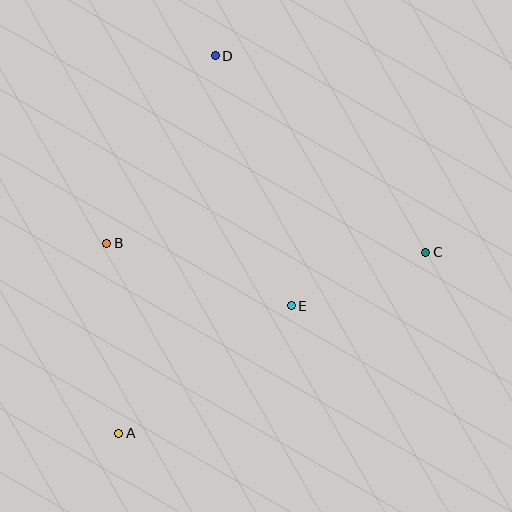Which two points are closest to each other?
Points C and E are closest to each other.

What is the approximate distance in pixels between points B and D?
The distance between B and D is approximately 216 pixels.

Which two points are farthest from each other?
Points A and D are farthest from each other.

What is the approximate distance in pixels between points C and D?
The distance between C and D is approximately 288 pixels.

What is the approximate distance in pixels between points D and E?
The distance between D and E is approximately 261 pixels.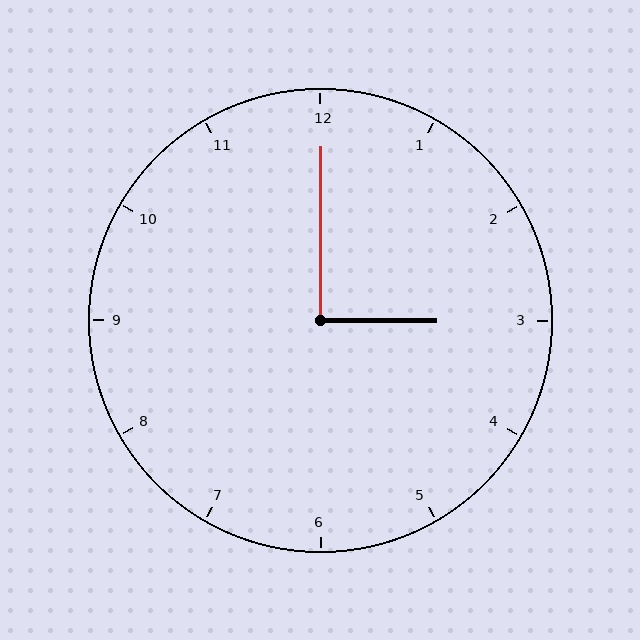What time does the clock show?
3:00.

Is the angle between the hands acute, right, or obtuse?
It is right.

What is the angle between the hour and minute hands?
Approximately 90 degrees.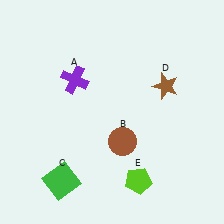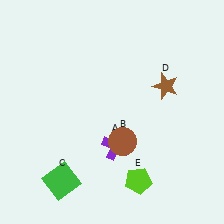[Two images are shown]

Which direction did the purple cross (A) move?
The purple cross (A) moved down.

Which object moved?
The purple cross (A) moved down.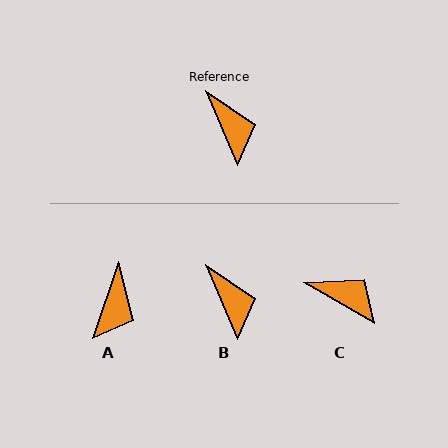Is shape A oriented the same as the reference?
No, it is off by about 41 degrees.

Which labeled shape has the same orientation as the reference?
B.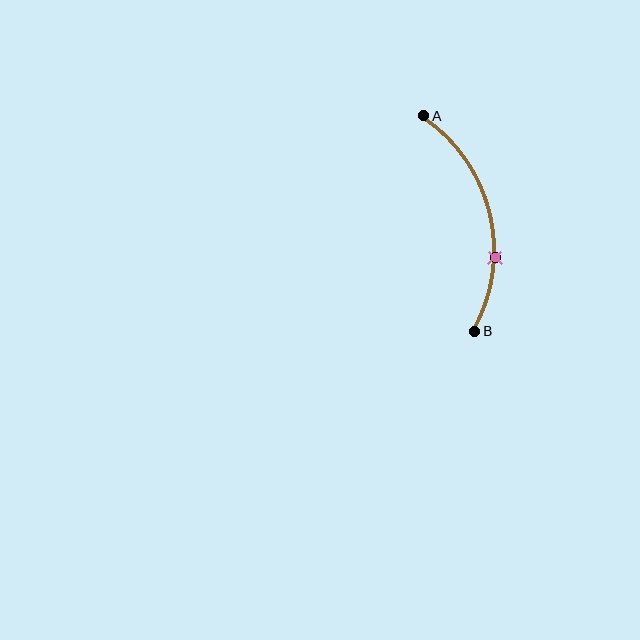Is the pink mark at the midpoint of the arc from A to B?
No. The pink mark lies on the arc but is closer to endpoint B. The arc midpoint would be at the point on the curve equidistant along the arc from both A and B.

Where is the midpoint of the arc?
The arc midpoint is the point on the curve farthest from the straight line joining A and B. It sits to the right of that line.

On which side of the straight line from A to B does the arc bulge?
The arc bulges to the right of the straight line connecting A and B.